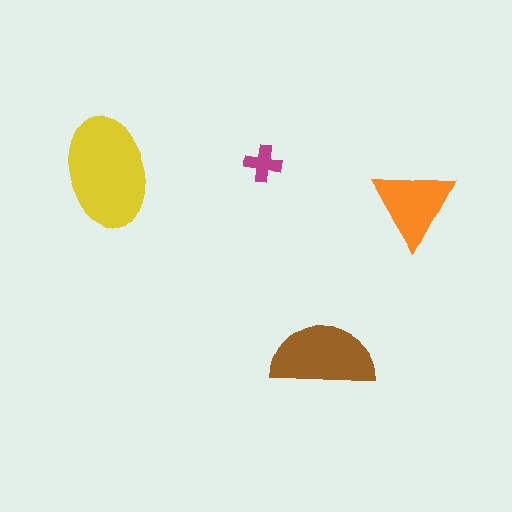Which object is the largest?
The yellow ellipse.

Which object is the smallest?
The magenta cross.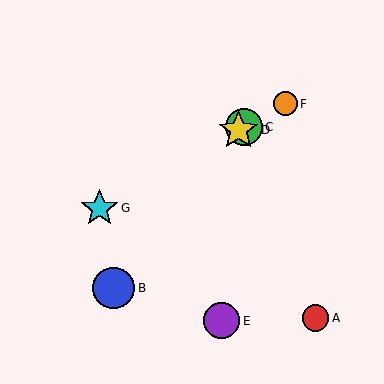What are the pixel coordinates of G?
Object G is at (99, 208).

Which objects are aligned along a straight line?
Objects C, D, F, G are aligned along a straight line.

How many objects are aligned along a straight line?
4 objects (C, D, F, G) are aligned along a straight line.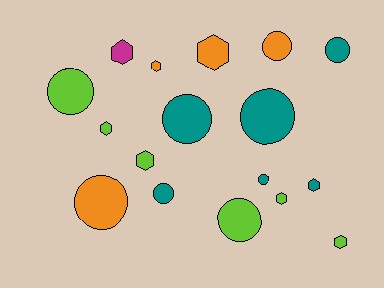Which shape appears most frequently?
Circle, with 9 objects.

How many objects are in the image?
There are 17 objects.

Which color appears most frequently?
Teal, with 6 objects.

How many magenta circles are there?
There are no magenta circles.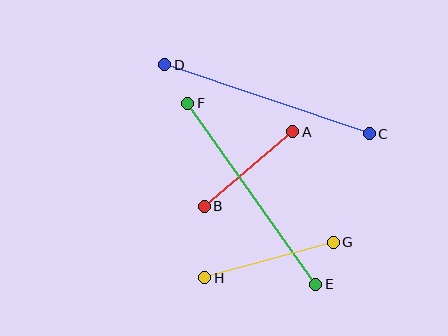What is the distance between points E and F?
The distance is approximately 222 pixels.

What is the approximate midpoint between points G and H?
The midpoint is at approximately (269, 260) pixels.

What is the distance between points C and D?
The distance is approximately 216 pixels.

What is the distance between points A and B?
The distance is approximately 115 pixels.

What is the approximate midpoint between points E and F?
The midpoint is at approximately (252, 194) pixels.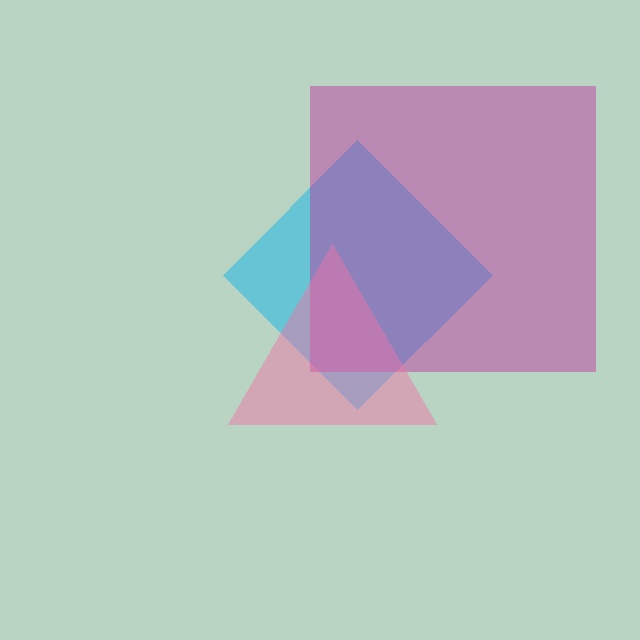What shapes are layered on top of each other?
The layered shapes are: a cyan diamond, a magenta square, a pink triangle.